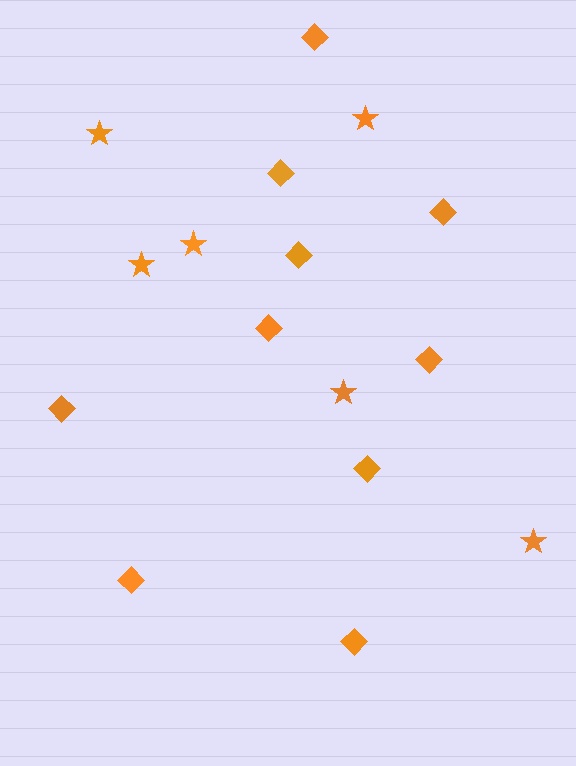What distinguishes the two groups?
There are 2 groups: one group of stars (6) and one group of diamonds (10).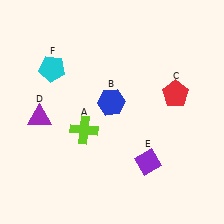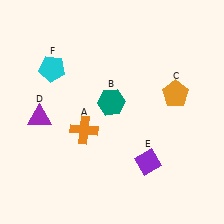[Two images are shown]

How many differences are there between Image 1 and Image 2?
There are 3 differences between the two images.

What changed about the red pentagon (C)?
In Image 1, C is red. In Image 2, it changed to orange.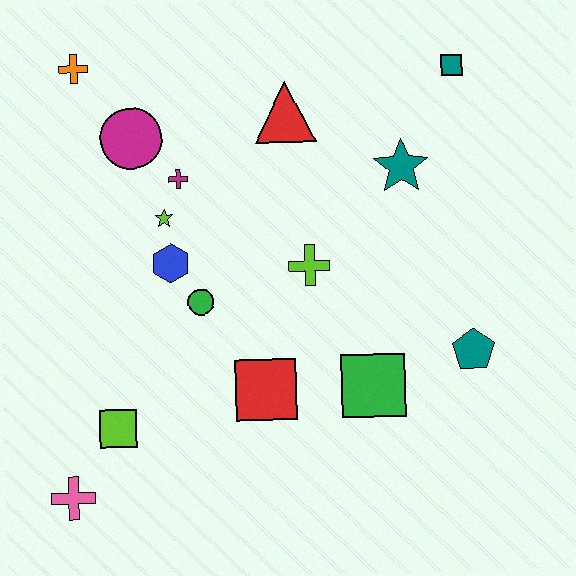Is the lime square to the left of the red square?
Yes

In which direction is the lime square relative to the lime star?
The lime square is below the lime star.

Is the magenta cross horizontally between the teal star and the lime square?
Yes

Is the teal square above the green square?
Yes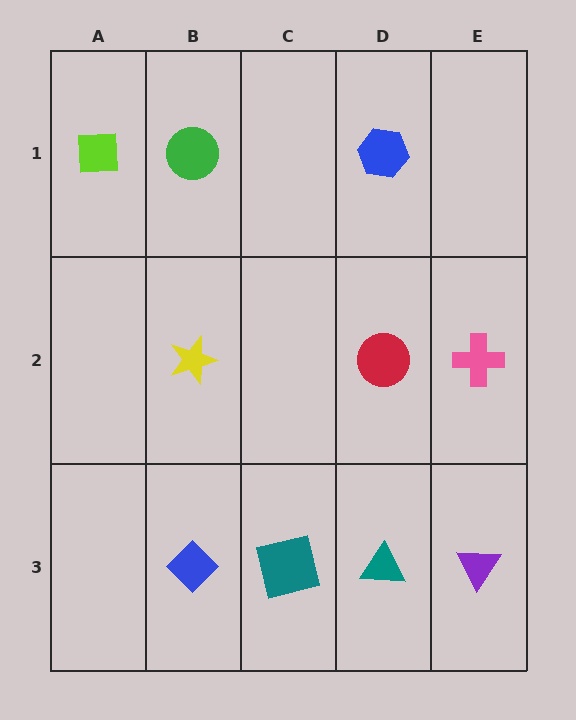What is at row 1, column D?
A blue hexagon.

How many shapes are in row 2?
3 shapes.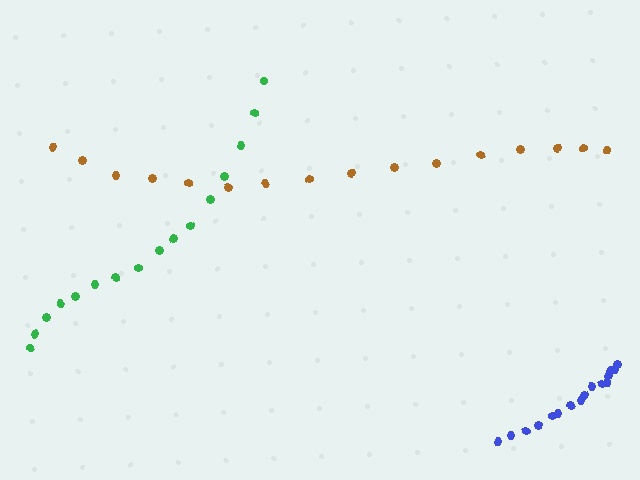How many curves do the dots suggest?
There are 3 distinct paths.